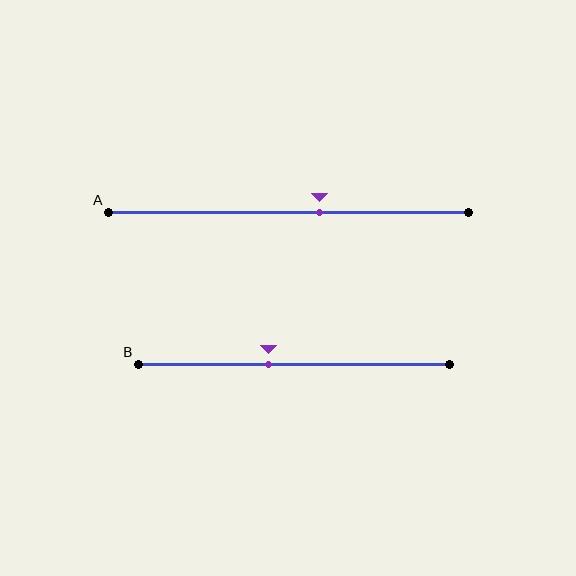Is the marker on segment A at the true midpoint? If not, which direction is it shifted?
No, the marker on segment A is shifted to the right by about 9% of the segment length.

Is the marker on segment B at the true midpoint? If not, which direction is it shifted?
No, the marker on segment B is shifted to the left by about 8% of the segment length.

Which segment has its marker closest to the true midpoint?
Segment B has its marker closest to the true midpoint.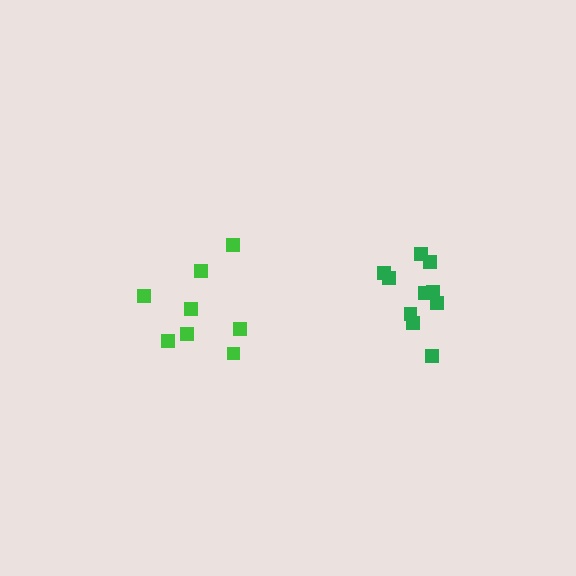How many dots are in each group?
Group 1: 8 dots, Group 2: 10 dots (18 total).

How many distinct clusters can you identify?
There are 2 distinct clusters.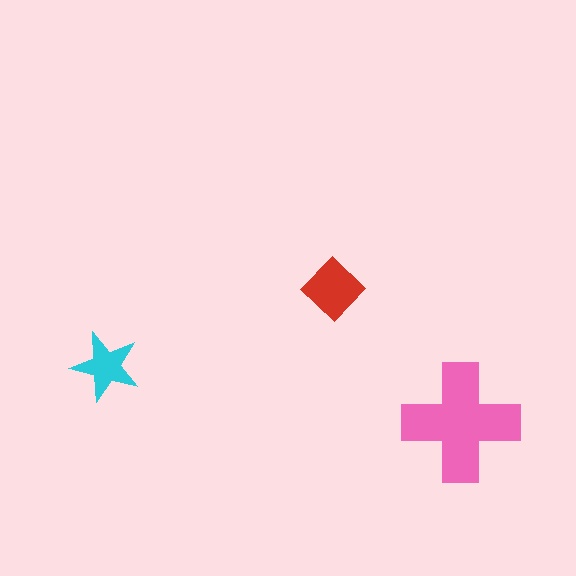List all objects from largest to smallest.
The pink cross, the red diamond, the cyan star.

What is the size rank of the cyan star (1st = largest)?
3rd.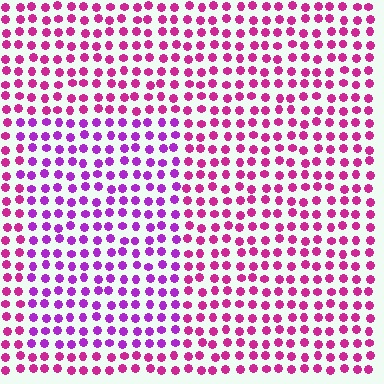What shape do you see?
I see a rectangle.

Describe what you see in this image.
The image is filled with small magenta elements in a uniform arrangement. A rectangle-shaped region is visible where the elements are tinted to a slightly different hue, forming a subtle color boundary.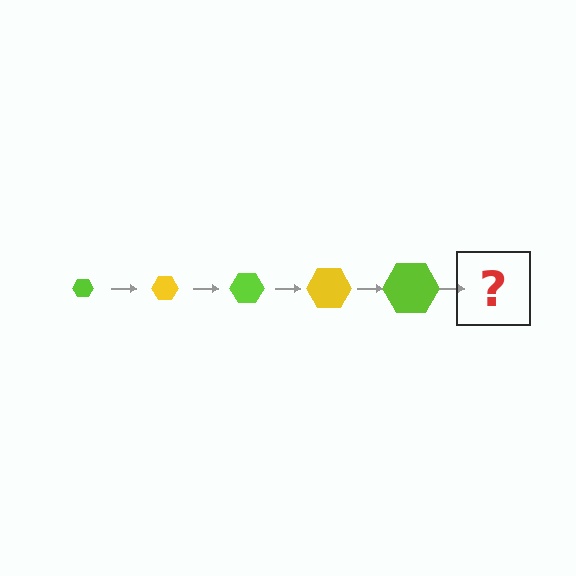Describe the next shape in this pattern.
It should be a yellow hexagon, larger than the previous one.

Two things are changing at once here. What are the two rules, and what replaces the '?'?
The two rules are that the hexagon grows larger each step and the color cycles through lime and yellow. The '?' should be a yellow hexagon, larger than the previous one.